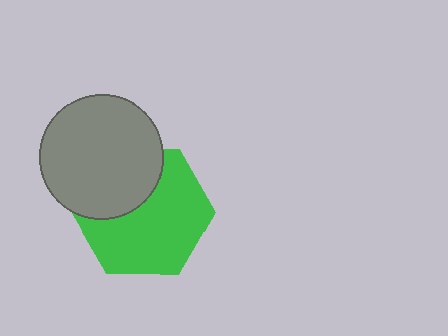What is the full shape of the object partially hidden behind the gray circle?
The partially hidden object is a green hexagon.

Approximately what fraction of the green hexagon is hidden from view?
Roughly 34% of the green hexagon is hidden behind the gray circle.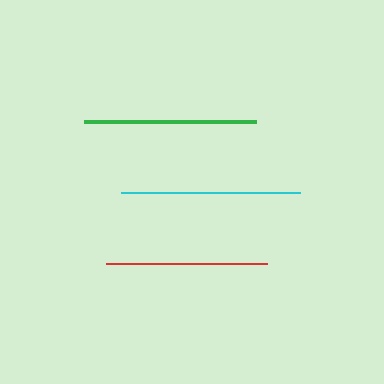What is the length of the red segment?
The red segment is approximately 161 pixels long.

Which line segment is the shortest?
The red line is the shortest at approximately 161 pixels.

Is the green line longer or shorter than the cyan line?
The cyan line is longer than the green line.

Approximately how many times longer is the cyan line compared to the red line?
The cyan line is approximately 1.1 times the length of the red line.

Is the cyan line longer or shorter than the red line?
The cyan line is longer than the red line.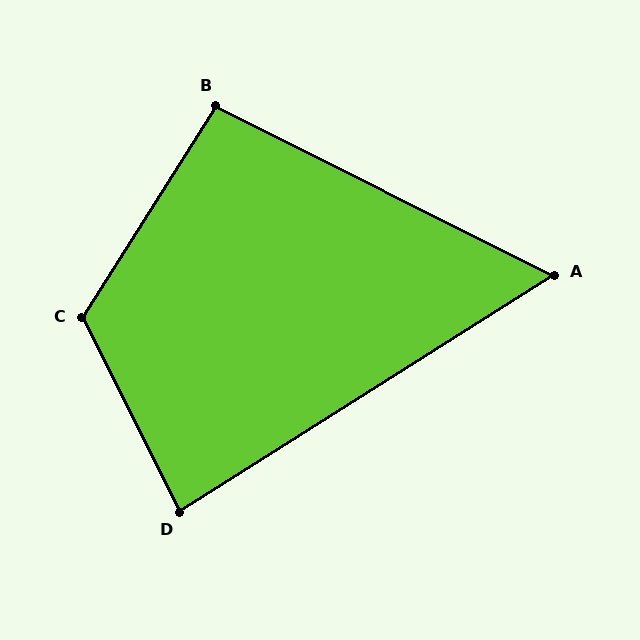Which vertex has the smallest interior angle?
A, at approximately 59 degrees.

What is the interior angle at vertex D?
Approximately 84 degrees (acute).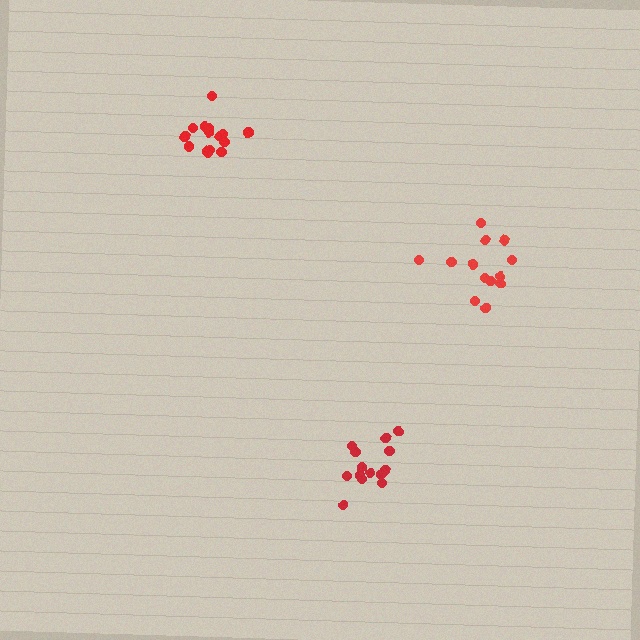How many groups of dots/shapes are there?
There are 3 groups.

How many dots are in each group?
Group 1: 13 dots, Group 2: 14 dots, Group 3: 15 dots (42 total).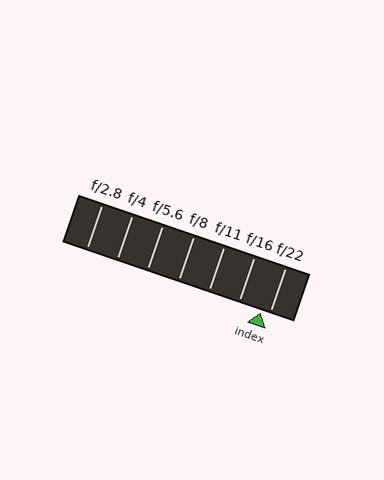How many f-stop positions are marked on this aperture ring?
There are 7 f-stop positions marked.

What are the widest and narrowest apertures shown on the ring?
The widest aperture shown is f/2.8 and the narrowest is f/22.